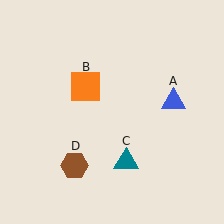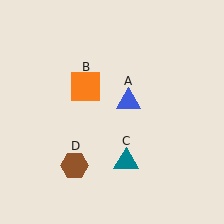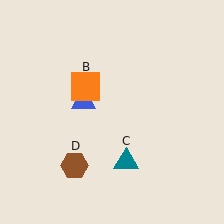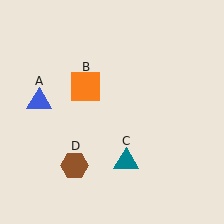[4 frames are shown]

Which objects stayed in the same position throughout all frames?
Orange square (object B) and teal triangle (object C) and brown hexagon (object D) remained stationary.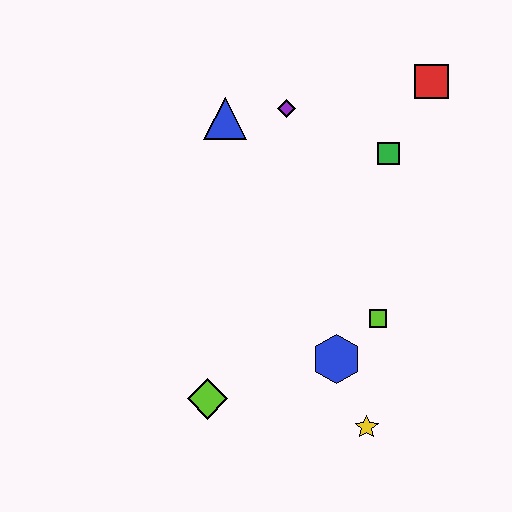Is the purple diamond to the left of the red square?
Yes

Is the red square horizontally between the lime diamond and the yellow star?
No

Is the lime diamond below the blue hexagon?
Yes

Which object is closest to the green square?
The red square is closest to the green square.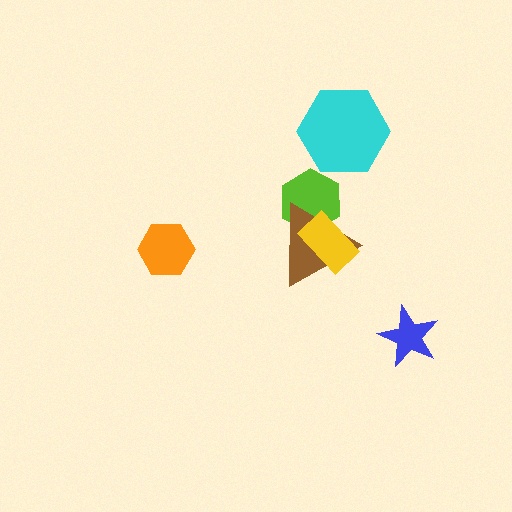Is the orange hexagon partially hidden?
No, no other shape covers it.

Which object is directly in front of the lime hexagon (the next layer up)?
The brown triangle is directly in front of the lime hexagon.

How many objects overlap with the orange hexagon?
0 objects overlap with the orange hexagon.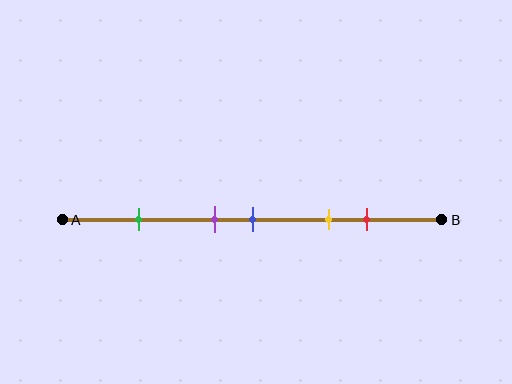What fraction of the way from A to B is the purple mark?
The purple mark is approximately 40% (0.4) of the way from A to B.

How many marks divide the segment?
There are 5 marks dividing the segment.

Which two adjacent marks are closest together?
The purple and blue marks are the closest adjacent pair.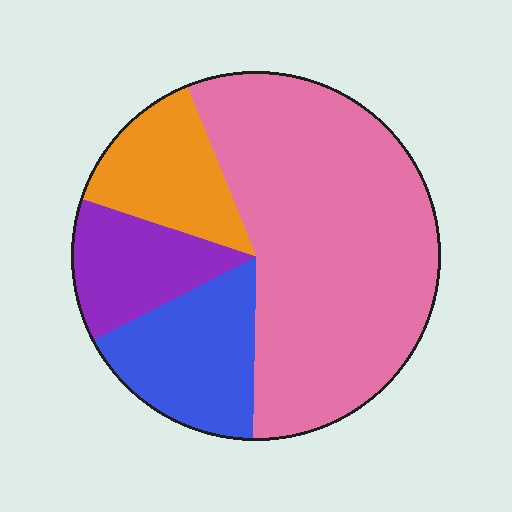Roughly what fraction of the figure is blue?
Blue covers roughly 15% of the figure.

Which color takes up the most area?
Pink, at roughly 55%.